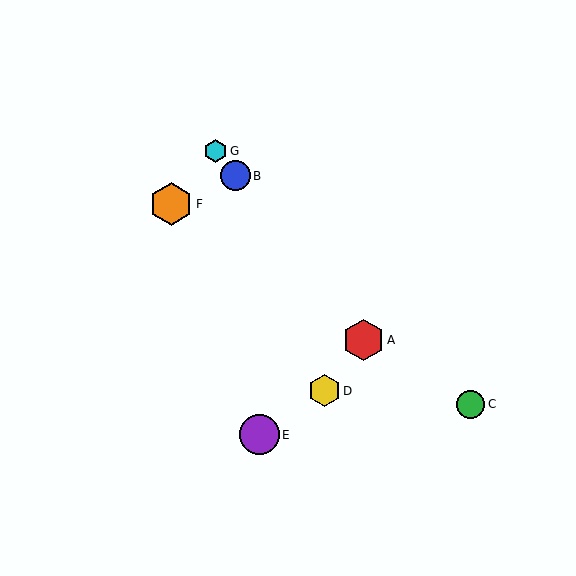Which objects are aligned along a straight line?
Objects A, B, G are aligned along a straight line.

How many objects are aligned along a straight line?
3 objects (A, B, G) are aligned along a straight line.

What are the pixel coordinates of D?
Object D is at (324, 391).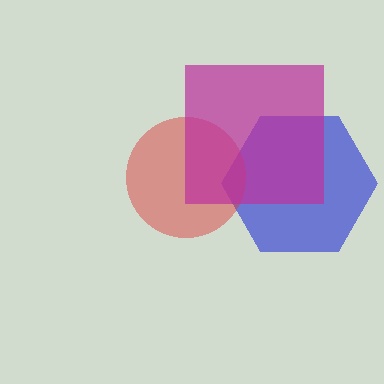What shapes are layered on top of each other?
The layered shapes are: a blue hexagon, a red circle, a magenta square.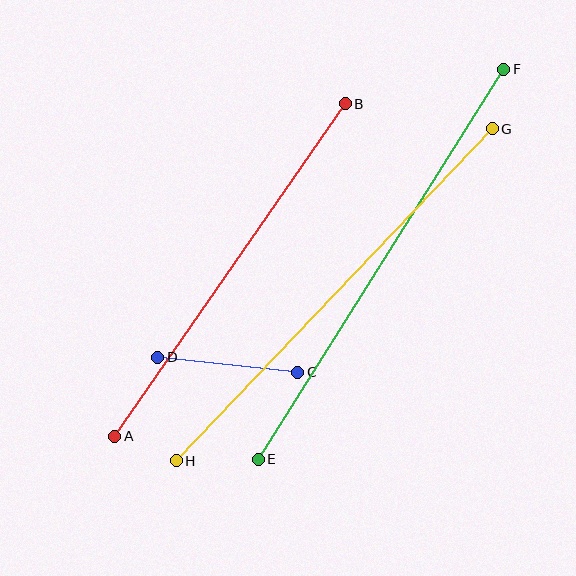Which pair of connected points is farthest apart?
Points E and F are farthest apart.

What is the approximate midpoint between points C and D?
The midpoint is at approximately (228, 365) pixels.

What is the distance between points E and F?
The distance is approximately 461 pixels.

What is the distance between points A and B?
The distance is approximately 405 pixels.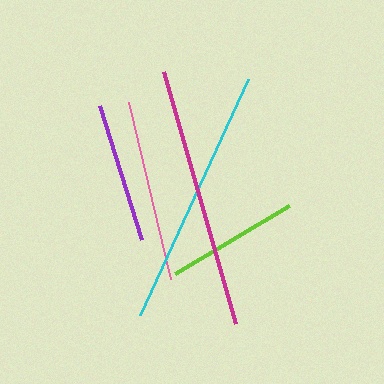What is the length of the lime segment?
The lime segment is approximately 132 pixels long.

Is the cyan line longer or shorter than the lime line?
The cyan line is longer than the lime line.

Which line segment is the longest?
The magenta line is the longest at approximately 262 pixels.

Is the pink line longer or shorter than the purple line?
The pink line is longer than the purple line.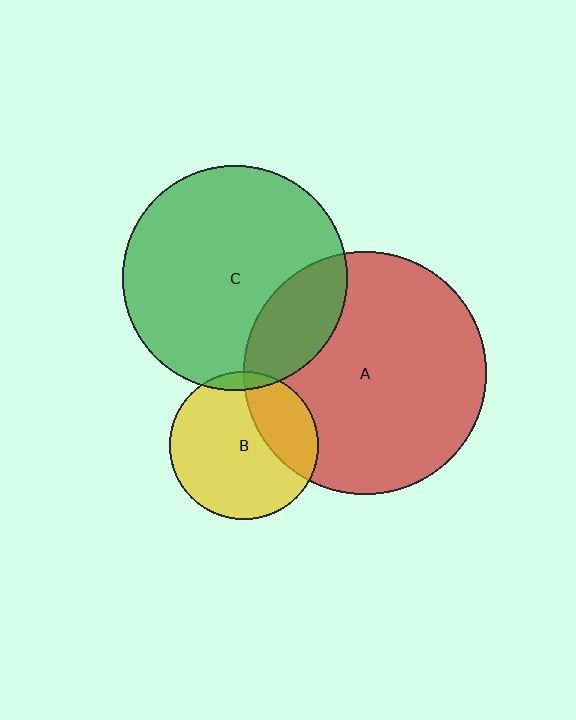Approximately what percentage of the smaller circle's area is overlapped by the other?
Approximately 30%.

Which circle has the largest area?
Circle A (red).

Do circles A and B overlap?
Yes.